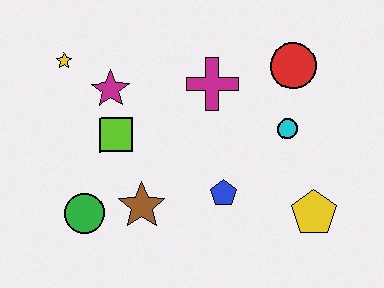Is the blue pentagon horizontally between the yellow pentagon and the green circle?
Yes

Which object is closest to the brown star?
The green circle is closest to the brown star.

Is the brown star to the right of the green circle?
Yes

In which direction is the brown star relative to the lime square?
The brown star is below the lime square.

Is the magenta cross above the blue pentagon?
Yes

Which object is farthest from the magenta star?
The yellow pentagon is farthest from the magenta star.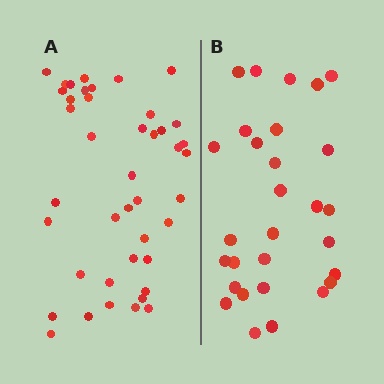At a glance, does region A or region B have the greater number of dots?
Region A (the left region) has more dots.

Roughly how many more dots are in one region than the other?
Region A has approximately 15 more dots than region B.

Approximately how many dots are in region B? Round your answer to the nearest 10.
About 30 dots. (The exact count is 29, which rounds to 30.)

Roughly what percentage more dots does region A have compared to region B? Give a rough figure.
About 45% more.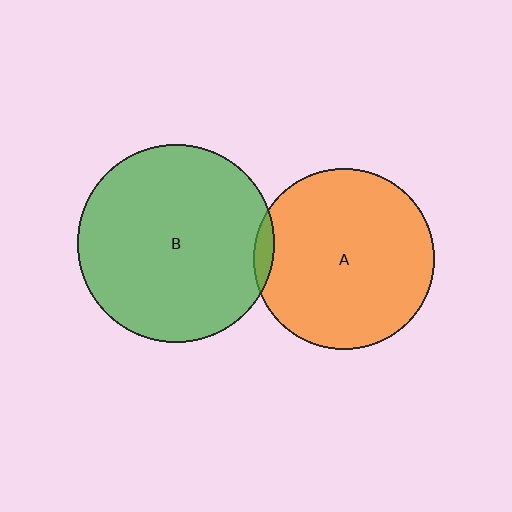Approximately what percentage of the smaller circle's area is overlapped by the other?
Approximately 5%.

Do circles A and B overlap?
Yes.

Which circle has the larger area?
Circle B (green).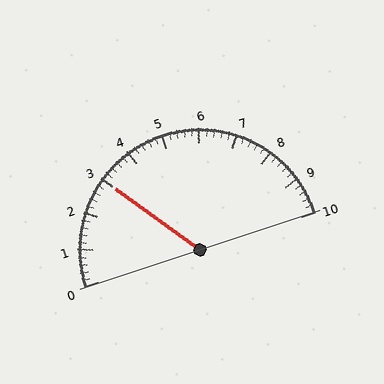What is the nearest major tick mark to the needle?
The nearest major tick mark is 3.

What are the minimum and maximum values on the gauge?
The gauge ranges from 0 to 10.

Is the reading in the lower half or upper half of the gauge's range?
The reading is in the lower half of the range (0 to 10).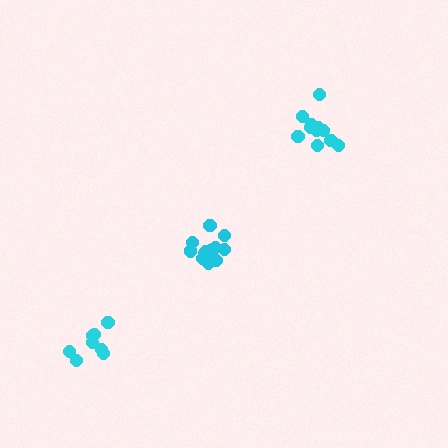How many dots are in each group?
Group 1: 12 dots, Group 2: 8 dots, Group 3: 11 dots (31 total).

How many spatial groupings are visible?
There are 3 spatial groupings.